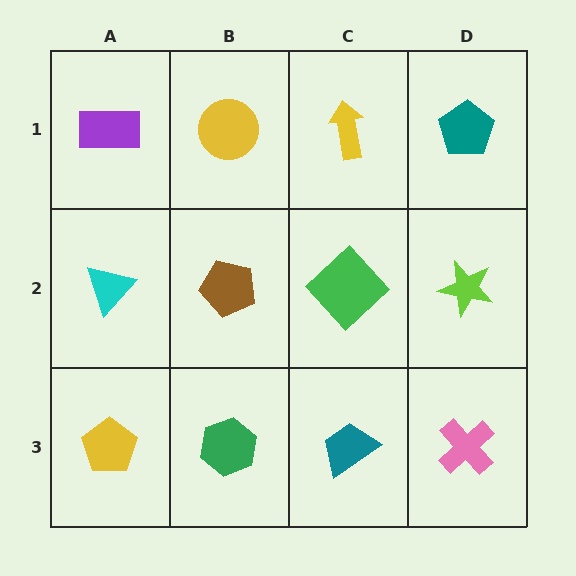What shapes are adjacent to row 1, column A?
A cyan triangle (row 2, column A), a yellow circle (row 1, column B).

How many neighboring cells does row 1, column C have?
3.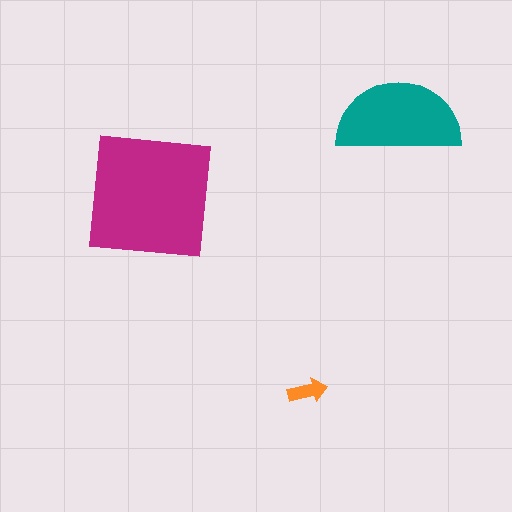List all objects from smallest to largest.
The orange arrow, the teal semicircle, the magenta square.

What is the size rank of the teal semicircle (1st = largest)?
2nd.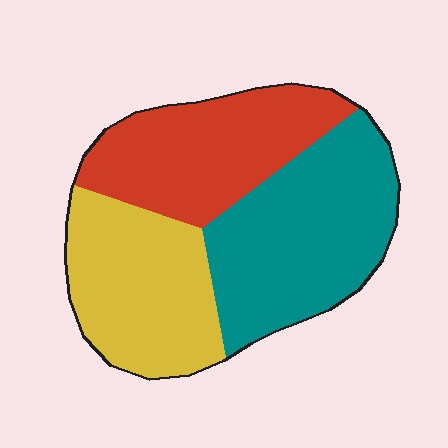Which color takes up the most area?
Teal, at roughly 40%.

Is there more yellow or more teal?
Teal.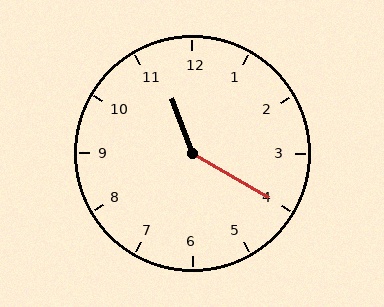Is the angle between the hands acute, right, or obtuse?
It is obtuse.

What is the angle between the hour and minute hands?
Approximately 140 degrees.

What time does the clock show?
11:20.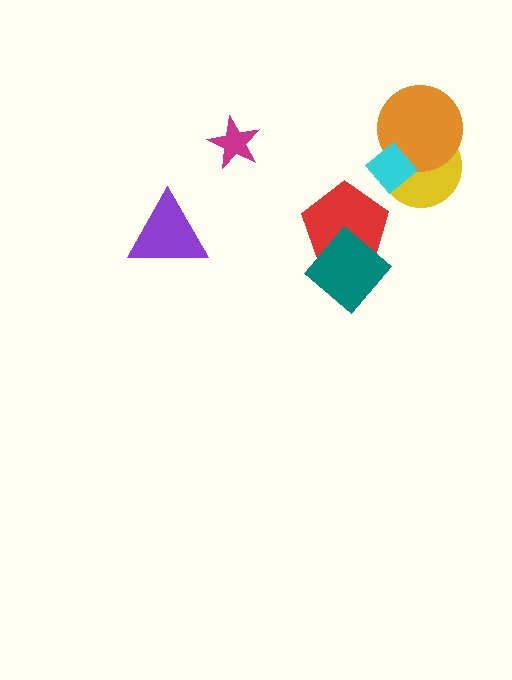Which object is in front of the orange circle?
The cyan diamond is in front of the orange circle.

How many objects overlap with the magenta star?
0 objects overlap with the magenta star.